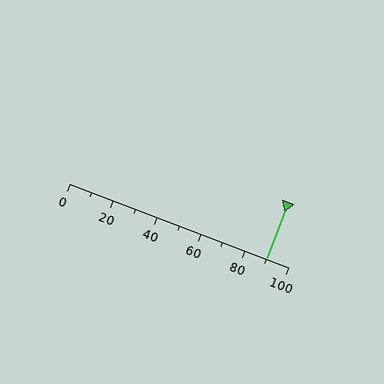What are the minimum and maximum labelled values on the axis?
The axis runs from 0 to 100.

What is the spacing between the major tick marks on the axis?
The major ticks are spaced 20 apart.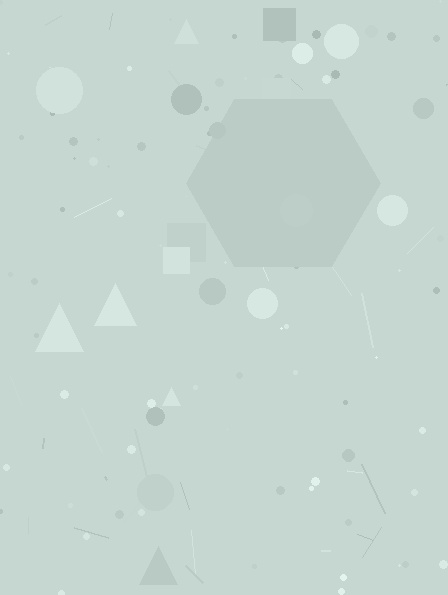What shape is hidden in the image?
A hexagon is hidden in the image.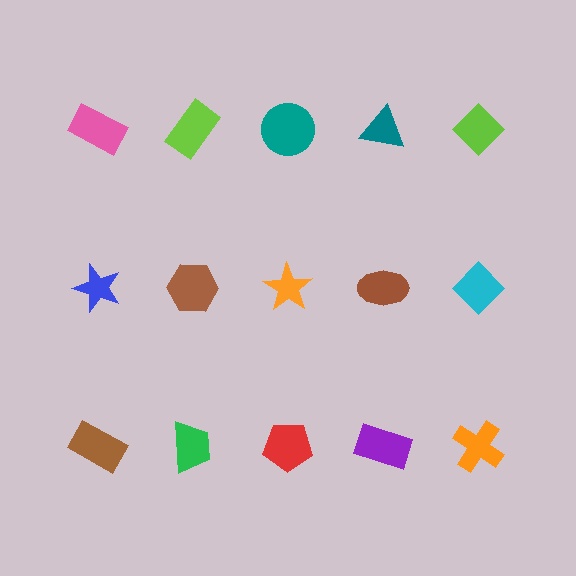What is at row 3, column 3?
A red pentagon.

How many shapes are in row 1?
5 shapes.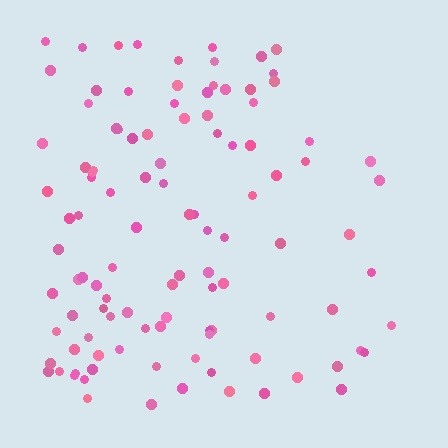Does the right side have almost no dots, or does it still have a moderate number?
Still a moderate number, just noticeably fewer than the left.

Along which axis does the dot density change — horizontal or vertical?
Horizontal.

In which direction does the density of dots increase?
From right to left, with the left side densest.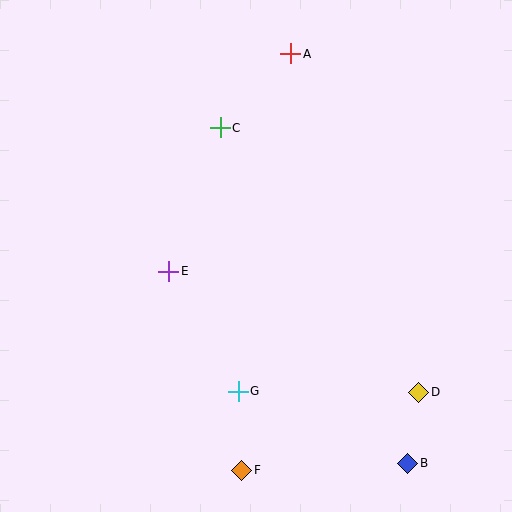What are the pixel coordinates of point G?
Point G is at (238, 391).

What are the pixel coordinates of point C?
Point C is at (220, 128).